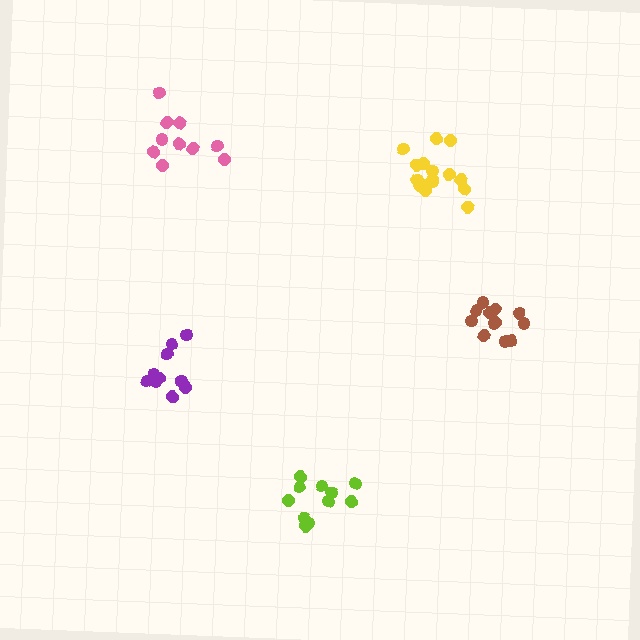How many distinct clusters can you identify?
There are 5 distinct clusters.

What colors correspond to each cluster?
The clusters are colored: brown, pink, lime, purple, yellow.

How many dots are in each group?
Group 1: 12 dots, Group 2: 10 dots, Group 3: 11 dots, Group 4: 10 dots, Group 5: 16 dots (59 total).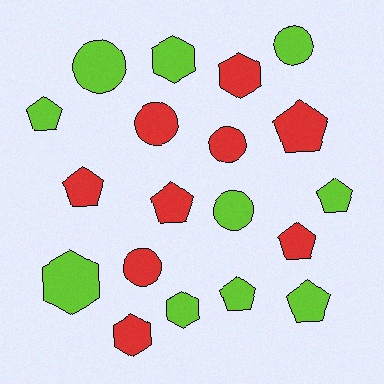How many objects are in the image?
There are 19 objects.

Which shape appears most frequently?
Pentagon, with 8 objects.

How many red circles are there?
There are 3 red circles.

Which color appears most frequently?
Lime, with 10 objects.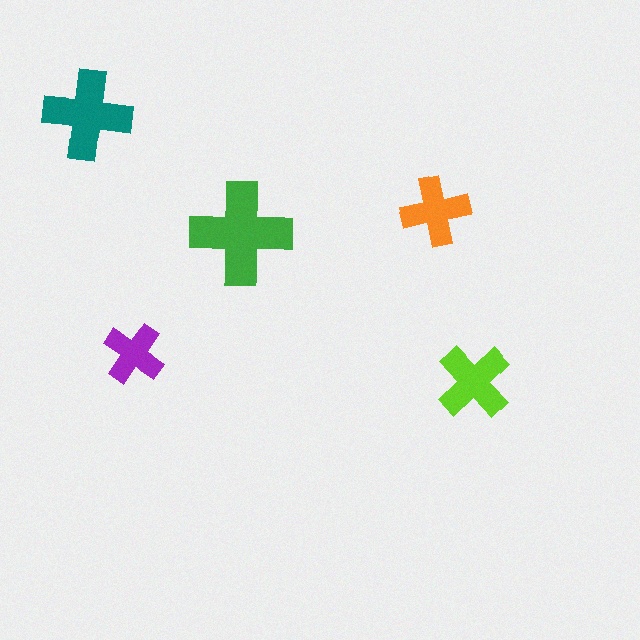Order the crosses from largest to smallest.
the green one, the teal one, the lime one, the orange one, the purple one.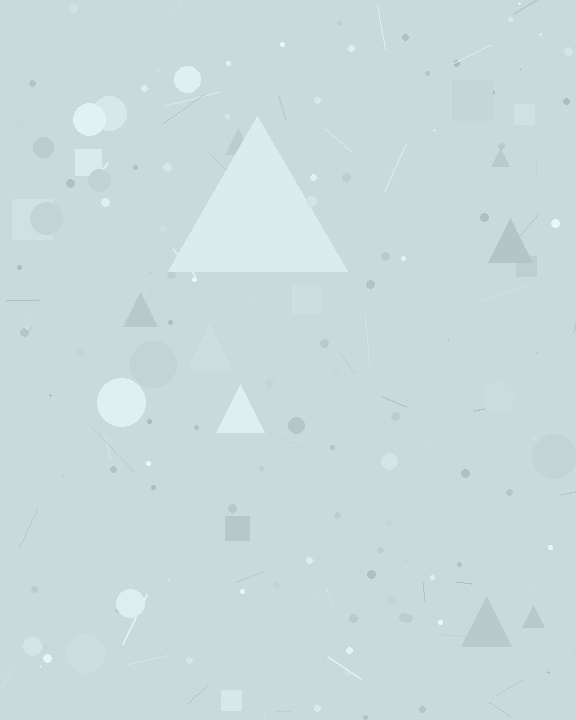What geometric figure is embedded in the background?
A triangle is embedded in the background.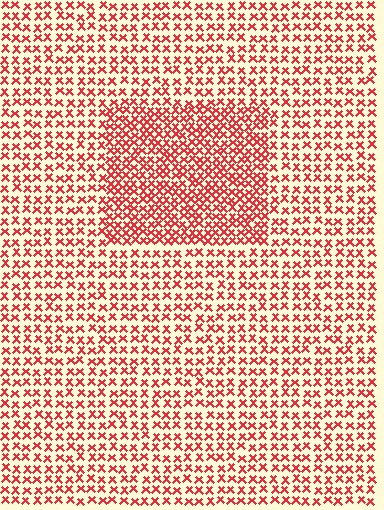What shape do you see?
I see a rectangle.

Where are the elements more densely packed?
The elements are more densely packed inside the rectangle boundary.